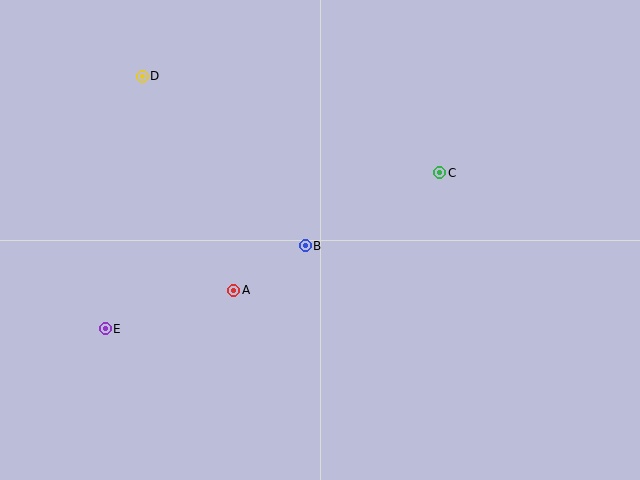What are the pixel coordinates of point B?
Point B is at (305, 246).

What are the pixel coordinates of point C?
Point C is at (440, 173).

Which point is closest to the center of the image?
Point B at (305, 246) is closest to the center.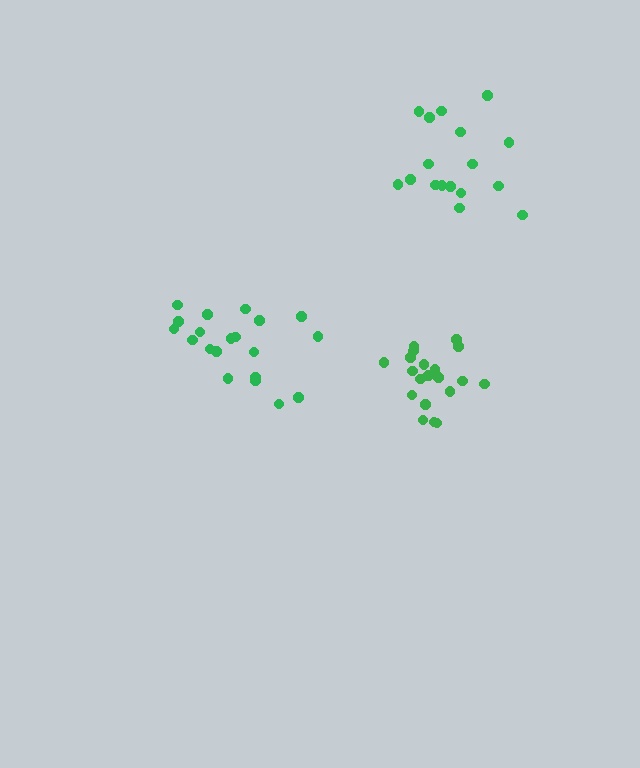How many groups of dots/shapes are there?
There are 3 groups.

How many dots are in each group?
Group 1: 21 dots, Group 2: 20 dots, Group 3: 17 dots (58 total).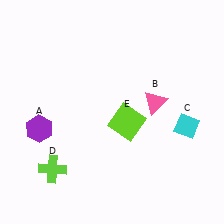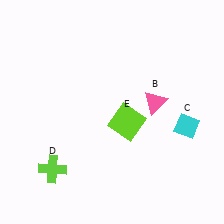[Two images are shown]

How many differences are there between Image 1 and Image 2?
There is 1 difference between the two images.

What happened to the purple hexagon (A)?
The purple hexagon (A) was removed in Image 2. It was in the bottom-left area of Image 1.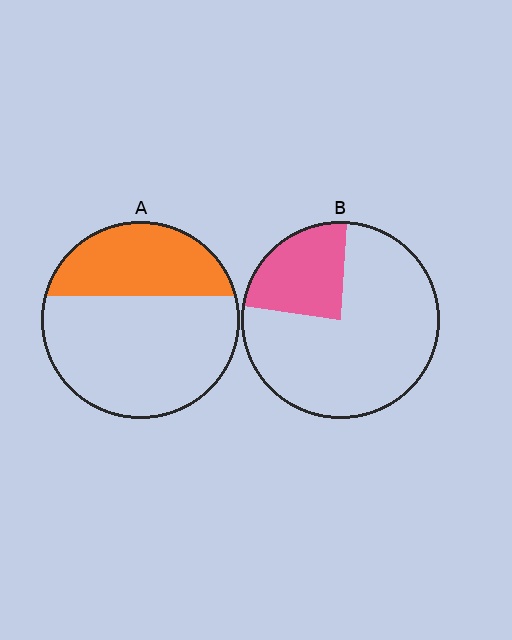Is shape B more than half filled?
No.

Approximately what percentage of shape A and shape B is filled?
A is approximately 35% and B is approximately 25%.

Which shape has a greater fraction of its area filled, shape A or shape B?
Shape A.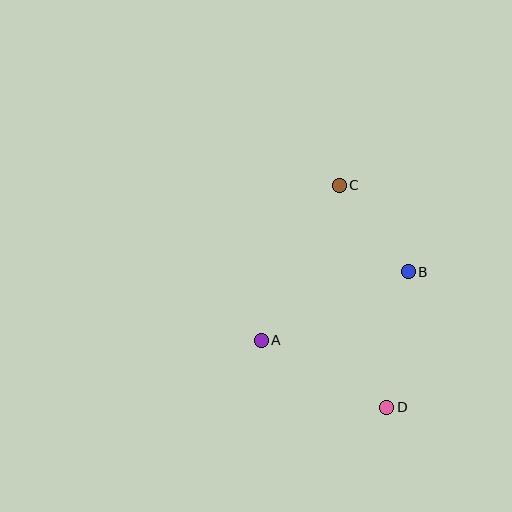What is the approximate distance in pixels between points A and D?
The distance between A and D is approximately 142 pixels.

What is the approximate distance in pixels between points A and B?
The distance between A and B is approximately 162 pixels.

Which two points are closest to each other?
Points B and C are closest to each other.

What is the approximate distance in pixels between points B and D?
The distance between B and D is approximately 137 pixels.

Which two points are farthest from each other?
Points C and D are farthest from each other.